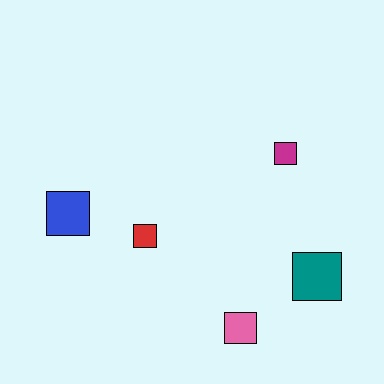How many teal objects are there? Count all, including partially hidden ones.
There is 1 teal object.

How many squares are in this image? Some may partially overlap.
There are 5 squares.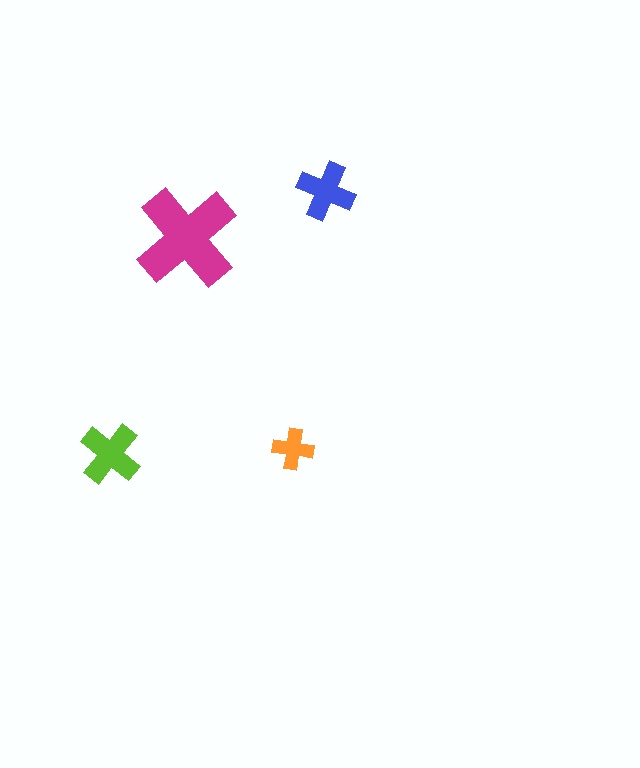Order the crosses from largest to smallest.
the magenta one, the lime one, the blue one, the orange one.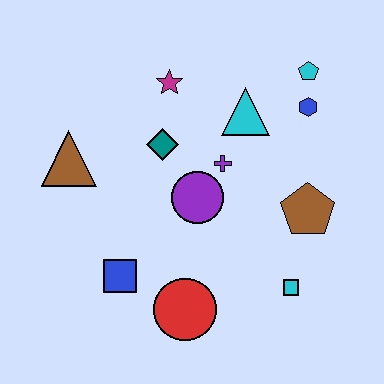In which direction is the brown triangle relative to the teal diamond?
The brown triangle is to the left of the teal diamond.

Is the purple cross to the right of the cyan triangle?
No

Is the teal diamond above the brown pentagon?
Yes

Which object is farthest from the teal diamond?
The cyan square is farthest from the teal diamond.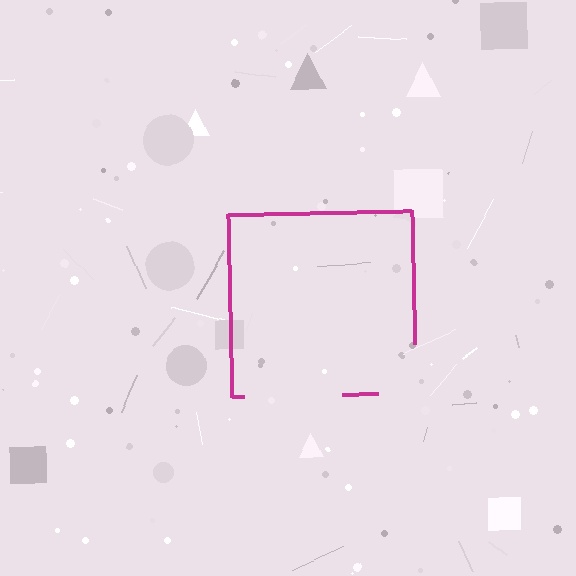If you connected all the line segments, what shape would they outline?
They would outline a square.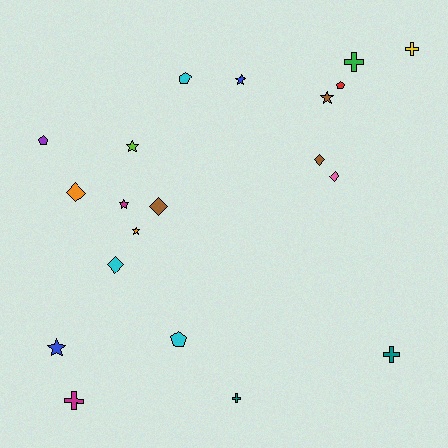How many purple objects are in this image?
There is 1 purple object.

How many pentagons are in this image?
There are 4 pentagons.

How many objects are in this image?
There are 20 objects.